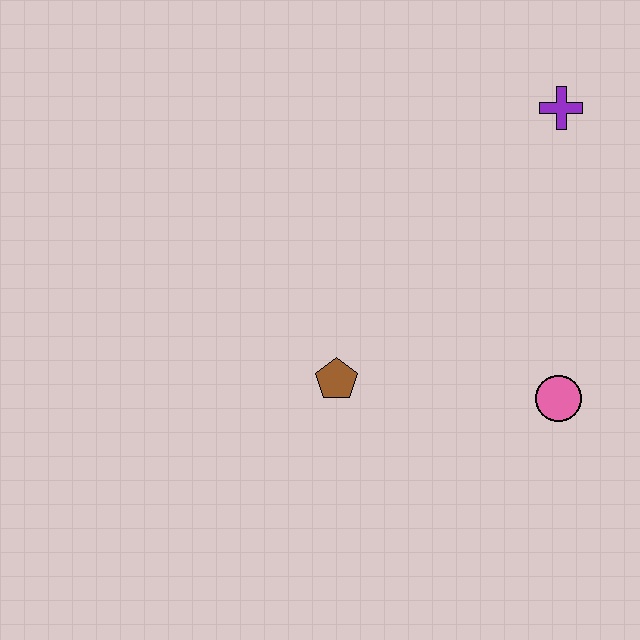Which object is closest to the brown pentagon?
The pink circle is closest to the brown pentagon.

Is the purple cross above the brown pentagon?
Yes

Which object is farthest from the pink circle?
The purple cross is farthest from the pink circle.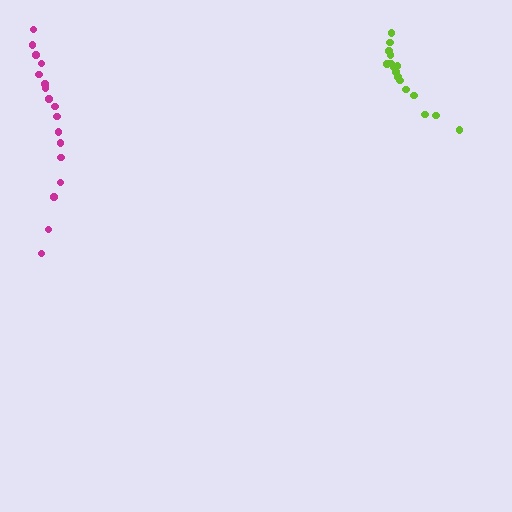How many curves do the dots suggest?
There are 2 distinct paths.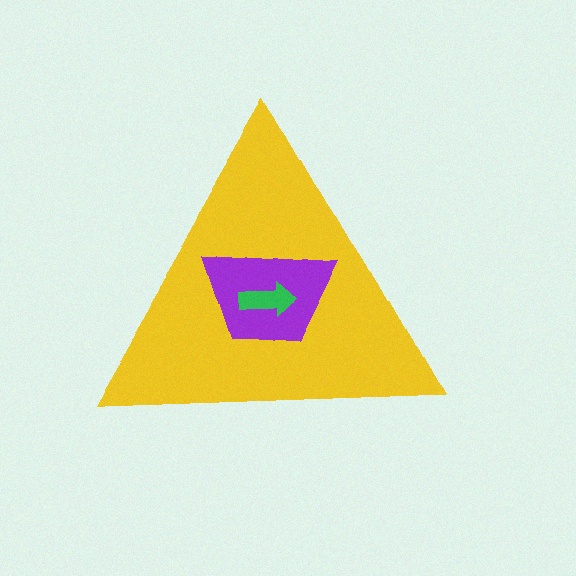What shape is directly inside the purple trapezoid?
The green arrow.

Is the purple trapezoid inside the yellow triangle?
Yes.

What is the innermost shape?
The green arrow.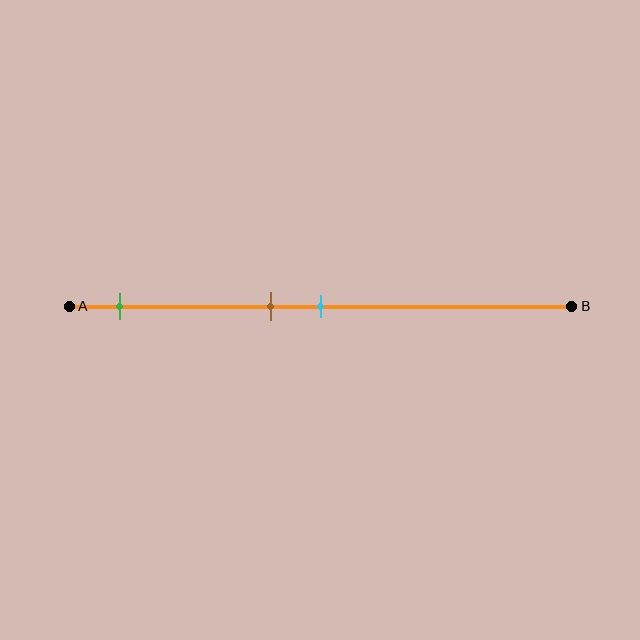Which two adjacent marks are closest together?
The brown and cyan marks are the closest adjacent pair.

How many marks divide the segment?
There are 3 marks dividing the segment.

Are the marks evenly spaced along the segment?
No, the marks are not evenly spaced.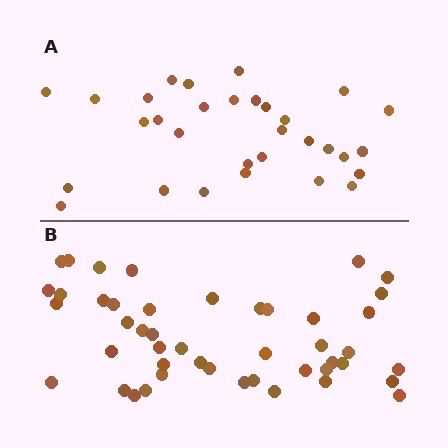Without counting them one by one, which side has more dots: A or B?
Region B (the bottom region) has more dots.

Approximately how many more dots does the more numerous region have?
Region B has approximately 15 more dots than region A.